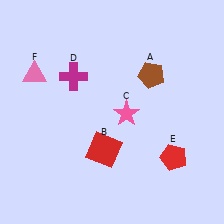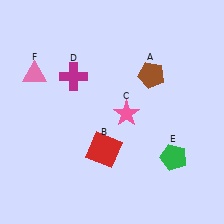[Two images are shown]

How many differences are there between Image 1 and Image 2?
There is 1 difference between the two images.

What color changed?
The pentagon (E) changed from red in Image 1 to green in Image 2.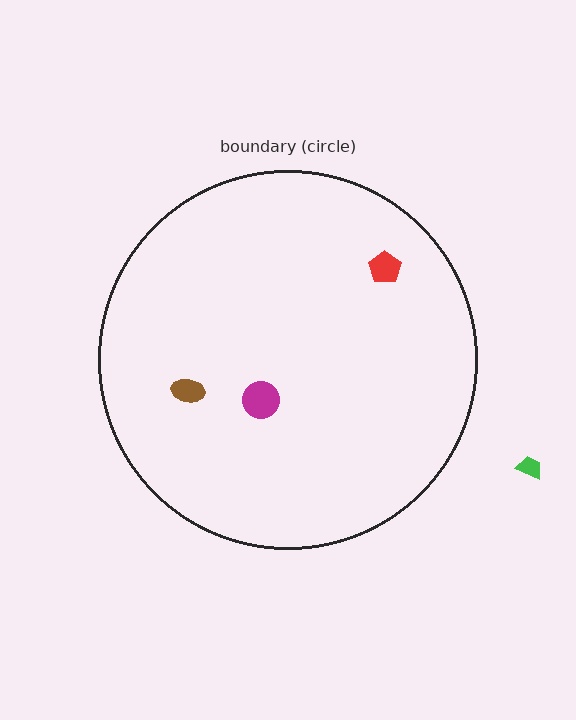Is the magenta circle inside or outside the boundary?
Inside.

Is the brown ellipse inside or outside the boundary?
Inside.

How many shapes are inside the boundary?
3 inside, 1 outside.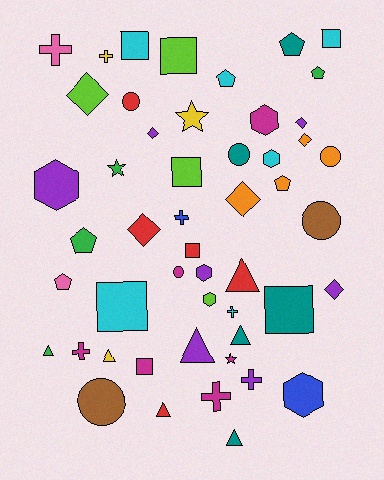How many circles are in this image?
There are 6 circles.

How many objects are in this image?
There are 50 objects.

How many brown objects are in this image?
There are 2 brown objects.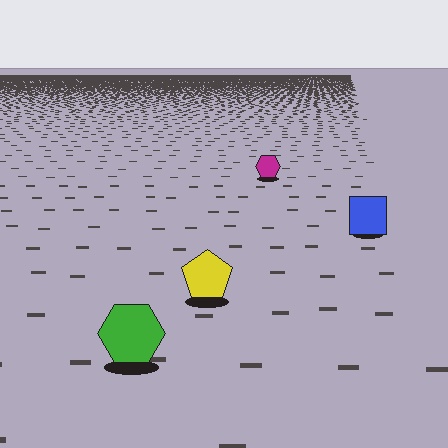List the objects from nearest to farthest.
From nearest to farthest: the green hexagon, the yellow pentagon, the blue square, the magenta hexagon.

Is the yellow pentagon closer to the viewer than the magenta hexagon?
Yes. The yellow pentagon is closer — you can tell from the texture gradient: the ground texture is coarser near it.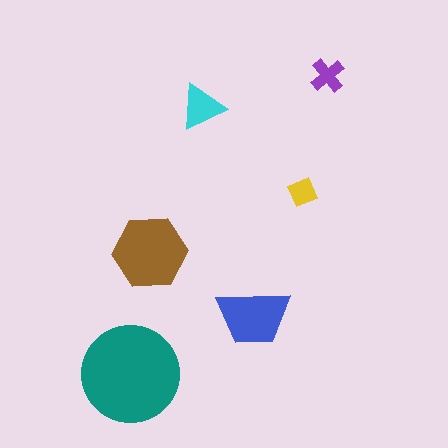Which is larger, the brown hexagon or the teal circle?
The teal circle.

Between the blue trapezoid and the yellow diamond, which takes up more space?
The blue trapezoid.